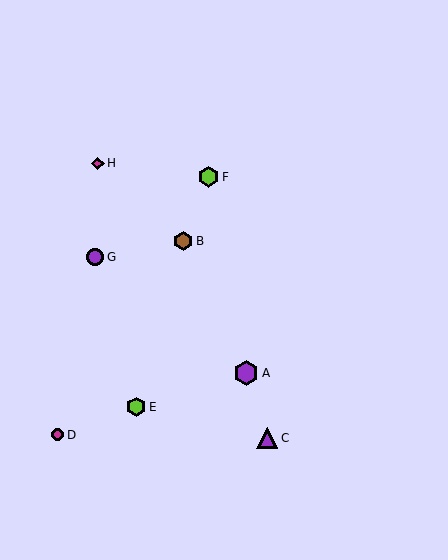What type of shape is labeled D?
Shape D is a magenta circle.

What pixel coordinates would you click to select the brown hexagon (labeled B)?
Click at (183, 241) to select the brown hexagon B.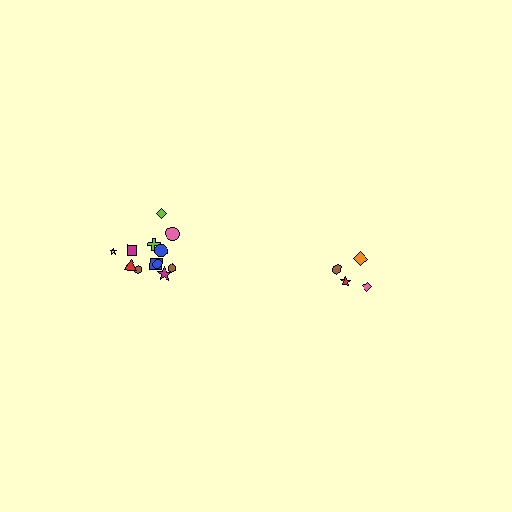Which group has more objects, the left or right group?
The left group.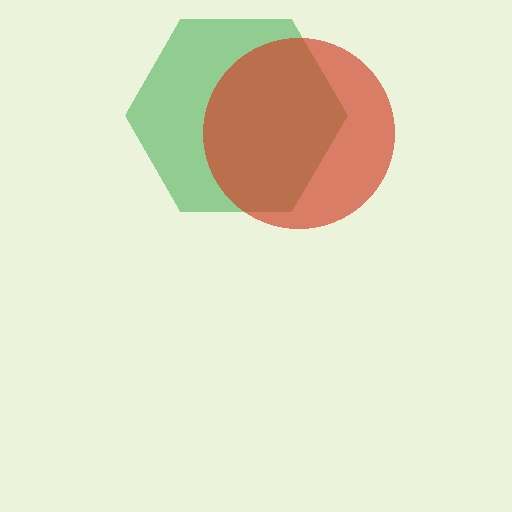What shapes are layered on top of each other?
The layered shapes are: a green hexagon, a red circle.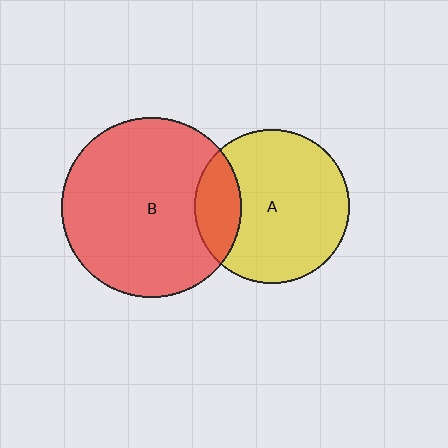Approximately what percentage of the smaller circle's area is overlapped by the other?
Approximately 20%.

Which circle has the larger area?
Circle B (red).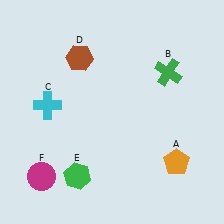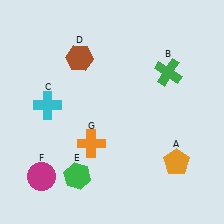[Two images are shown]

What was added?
An orange cross (G) was added in Image 2.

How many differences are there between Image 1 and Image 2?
There is 1 difference between the two images.